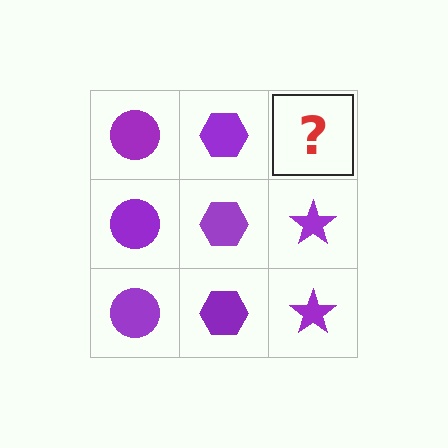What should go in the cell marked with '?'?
The missing cell should contain a purple star.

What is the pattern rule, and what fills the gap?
The rule is that each column has a consistent shape. The gap should be filled with a purple star.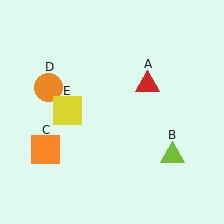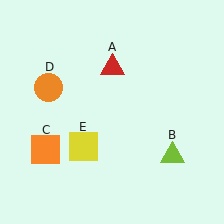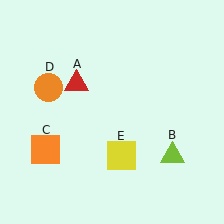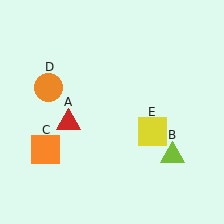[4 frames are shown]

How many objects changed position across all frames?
2 objects changed position: red triangle (object A), yellow square (object E).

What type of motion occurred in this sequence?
The red triangle (object A), yellow square (object E) rotated counterclockwise around the center of the scene.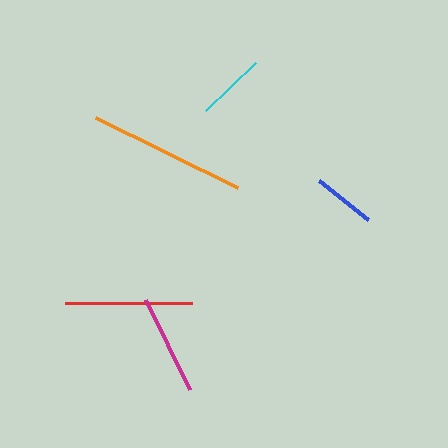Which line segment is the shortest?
The blue line is the shortest at approximately 63 pixels.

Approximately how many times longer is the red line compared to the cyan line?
The red line is approximately 1.8 times the length of the cyan line.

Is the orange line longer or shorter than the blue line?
The orange line is longer than the blue line.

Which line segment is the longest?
The orange line is the longest at approximately 158 pixels.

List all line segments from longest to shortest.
From longest to shortest: orange, red, magenta, cyan, blue.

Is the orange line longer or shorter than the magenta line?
The orange line is longer than the magenta line.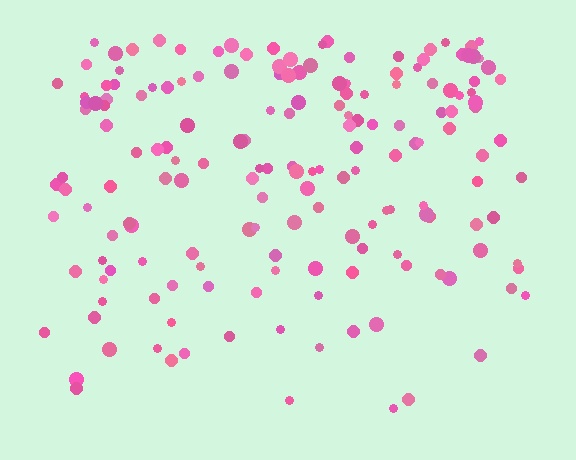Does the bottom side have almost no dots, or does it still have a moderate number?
Still a moderate number, just noticeably fewer than the top.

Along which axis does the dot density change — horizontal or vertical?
Vertical.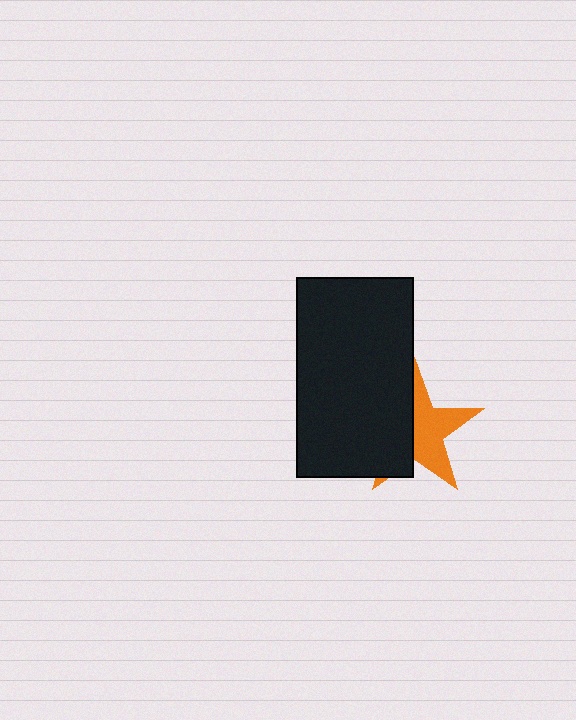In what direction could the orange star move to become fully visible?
The orange star could move right. That would shift it out from behind the black rectangle entirely.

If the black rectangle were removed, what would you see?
You would see the complete orange star.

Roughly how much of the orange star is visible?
About half of it is visible (roughly 54%).